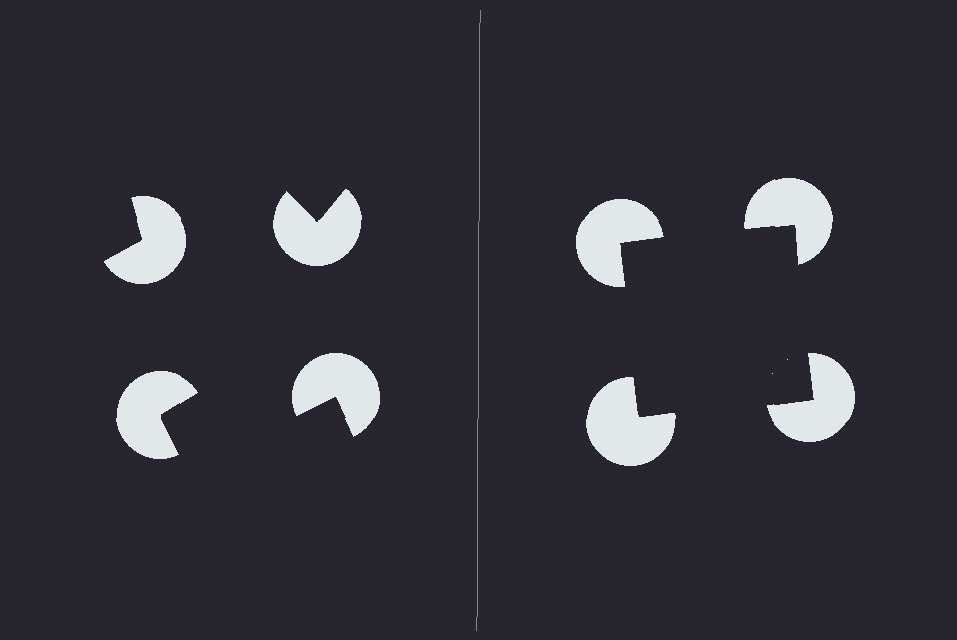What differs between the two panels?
The pac-man discs are positioned identically on both sides; only the wedge orientations differ. On the right they align to a square; on the left they are misaligned.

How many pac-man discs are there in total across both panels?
8 — 4 on each side.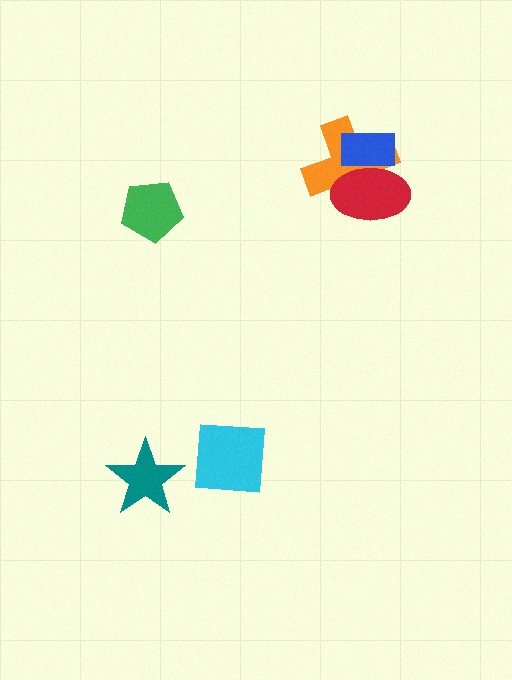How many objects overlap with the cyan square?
0 objects overlap with the cyan square.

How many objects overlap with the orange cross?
2 objects overlap with the orange cross.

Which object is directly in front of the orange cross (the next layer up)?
The blue rectangle is directly in front of the orange cross.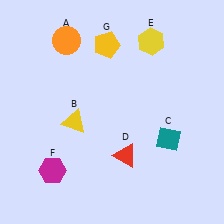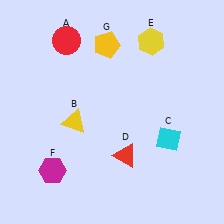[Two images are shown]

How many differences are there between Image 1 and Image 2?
There are 2 differences between the two images.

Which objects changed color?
A changed from orange to red. C changed from teal to cyan.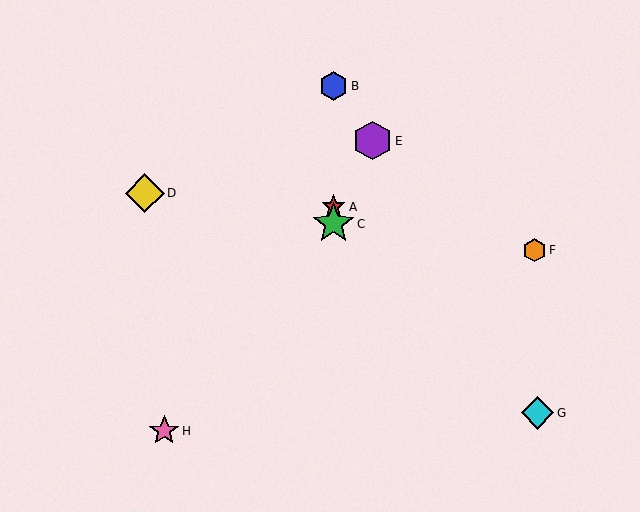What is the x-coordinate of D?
Object D is at x≈145.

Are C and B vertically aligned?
Yes, both are at x≈333.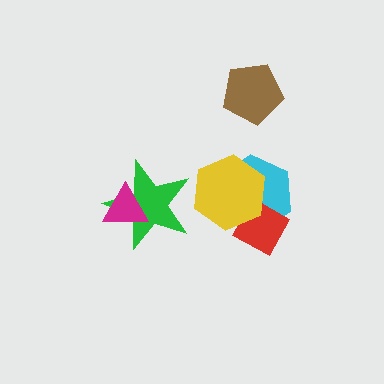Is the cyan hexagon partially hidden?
Yes, it is partially covered by another shape.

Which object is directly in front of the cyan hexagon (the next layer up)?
The red diamond is directly in front of the cyan hexagon.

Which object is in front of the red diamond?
The yellow hexagon is in front of the red diamond.